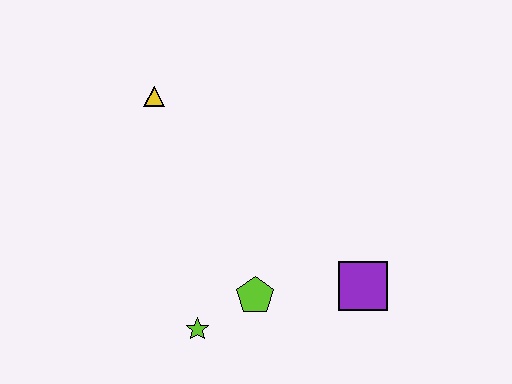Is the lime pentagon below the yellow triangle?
Yes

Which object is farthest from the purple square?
The yellow triangle is farthest from the purple square.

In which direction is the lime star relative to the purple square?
The lime star is to the left of the purple square.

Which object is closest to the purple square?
The lime pentagon is closest to the purple square.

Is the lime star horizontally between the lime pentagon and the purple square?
No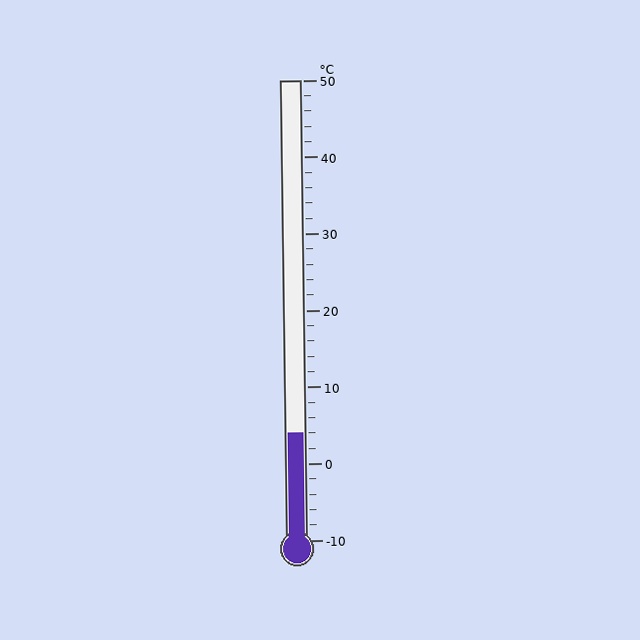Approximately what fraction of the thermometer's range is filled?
The thermometer is filled to approximately 25% of its range.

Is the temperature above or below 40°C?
The temperature is below 40°C.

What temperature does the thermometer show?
The thermometer shows approximately 4°C.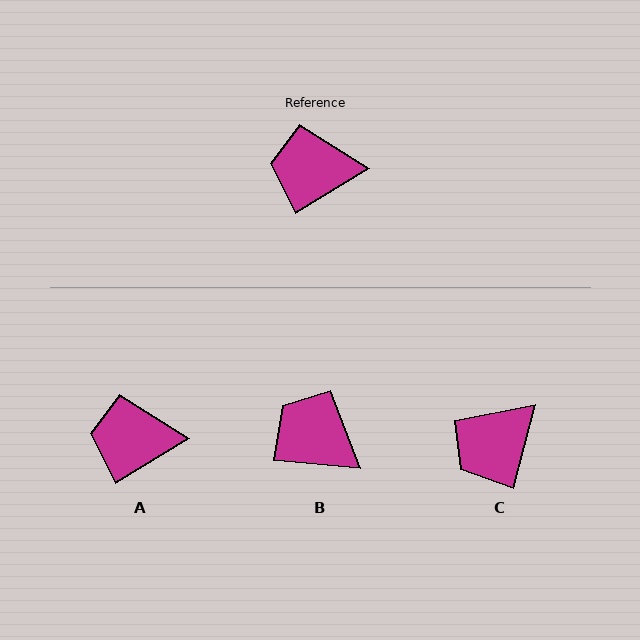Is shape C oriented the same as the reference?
No, it is off by about 44 degrees.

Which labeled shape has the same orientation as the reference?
A.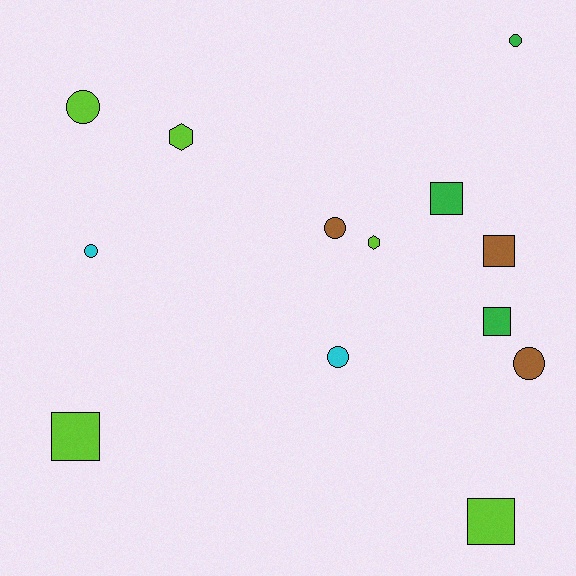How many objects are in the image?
There are 13 objects.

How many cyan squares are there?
There are no cyan squares.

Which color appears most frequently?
Lime, with 5 objects.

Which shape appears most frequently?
Circle, with 6 objects.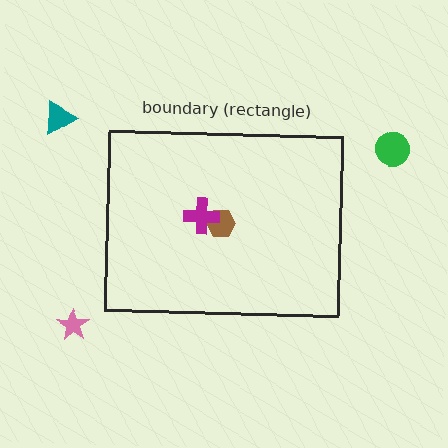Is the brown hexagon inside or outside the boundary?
Inside.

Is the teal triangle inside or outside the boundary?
Outside.